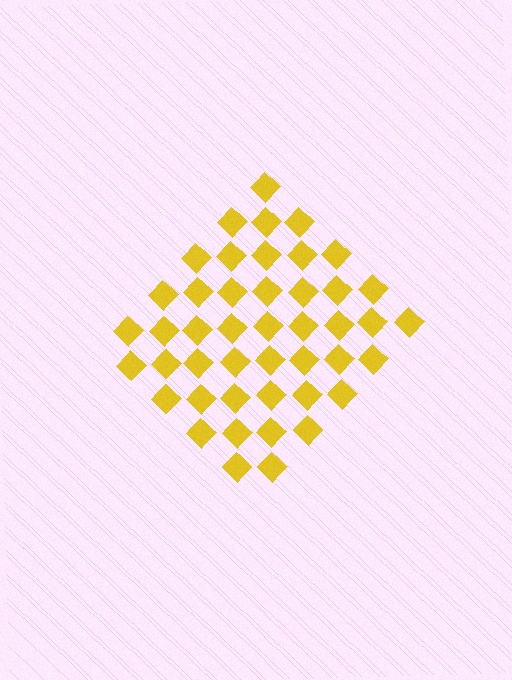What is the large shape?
The large shape is a diamond.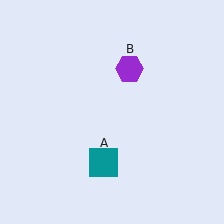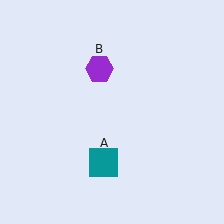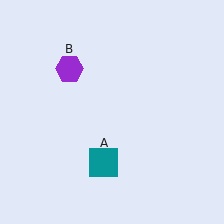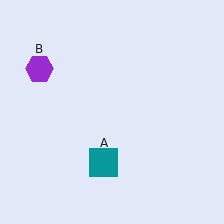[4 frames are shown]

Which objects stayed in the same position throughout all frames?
Teal square (object A) remained stationary.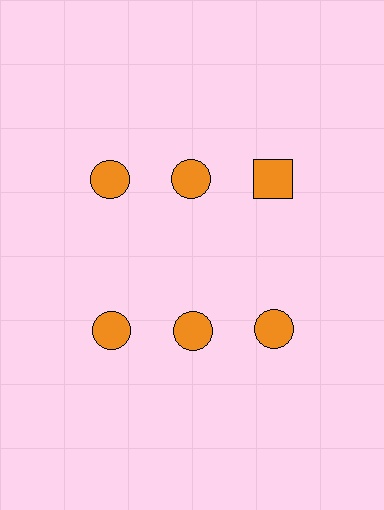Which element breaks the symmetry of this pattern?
The orange square in the top row, center column breaks the symmetry. All other shapes are orange circles.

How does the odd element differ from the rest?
It has a different shape: square instead of circle.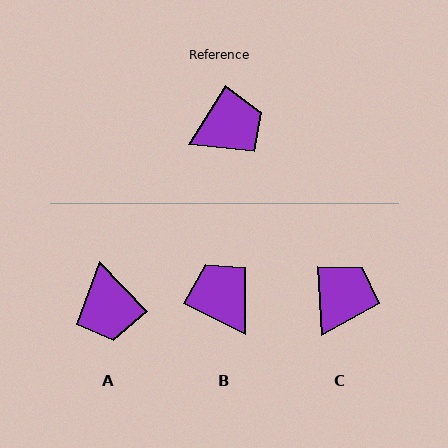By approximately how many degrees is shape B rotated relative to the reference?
Approximately 96 degrees counter-clockwise.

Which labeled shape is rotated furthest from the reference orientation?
A, about 103 degrees away.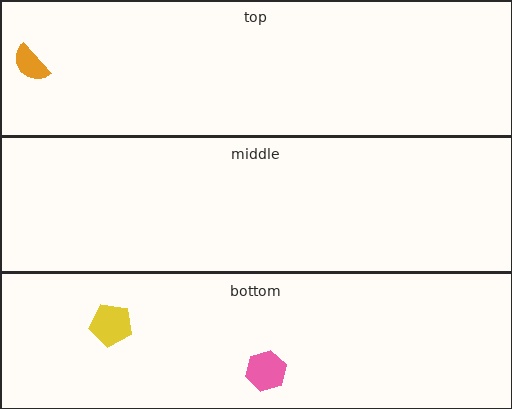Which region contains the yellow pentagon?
The bottom region.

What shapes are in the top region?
The orange semicircle.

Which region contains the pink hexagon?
The bottom region.